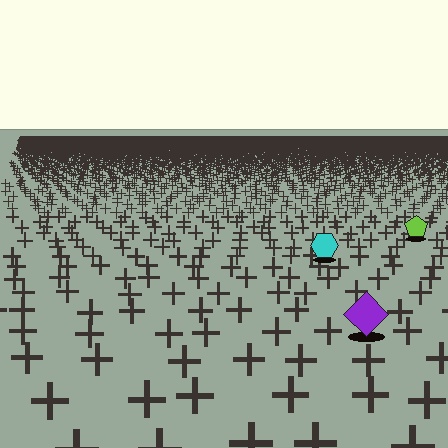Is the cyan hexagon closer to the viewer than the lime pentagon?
Yes. The cyan hexagon is closer — you can tell from the texture gradient: the ground texture is coarser near it.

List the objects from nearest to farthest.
From nearest to farthest: the purple diamond, the cyan hexagon, the lime pentagon.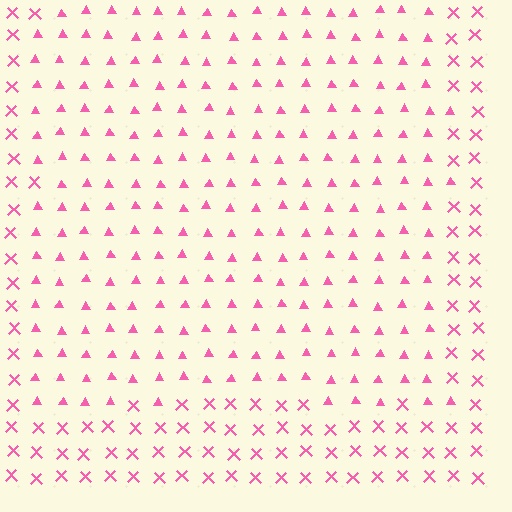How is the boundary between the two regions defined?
The boundary is defined by a change in element shape: triangles inside vs. X marks outside. All elements share the same color and spacing.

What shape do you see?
I see a rectangle.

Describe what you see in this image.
The image is filled with small pink elements arranged in a uniform grid. A rectangle-shaped region contains triangles, while the surrounding area contains X marks. The boundary is defined purely by the change in element shape.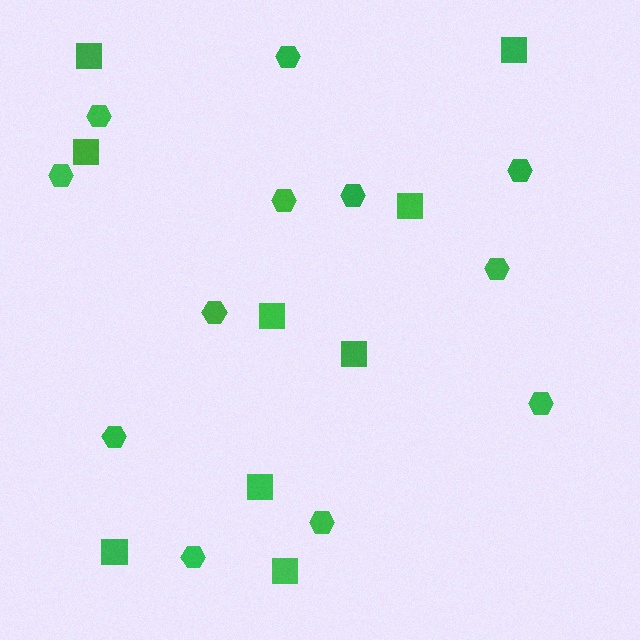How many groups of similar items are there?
There are 2 groups: one group of hexagons (12) and one group of squares (9).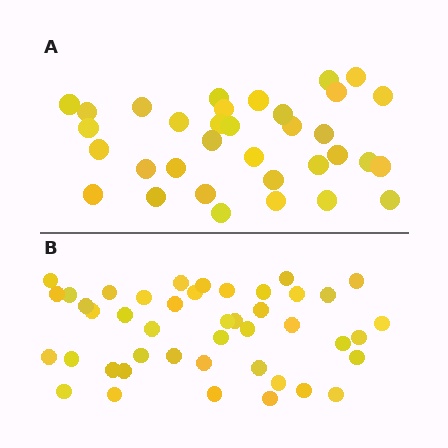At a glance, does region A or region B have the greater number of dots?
Region B (the bottom region) has more dots.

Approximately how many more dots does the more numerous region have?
Region B has roughly 10 or so more dots than region A.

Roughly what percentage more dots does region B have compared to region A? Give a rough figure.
About 30% more.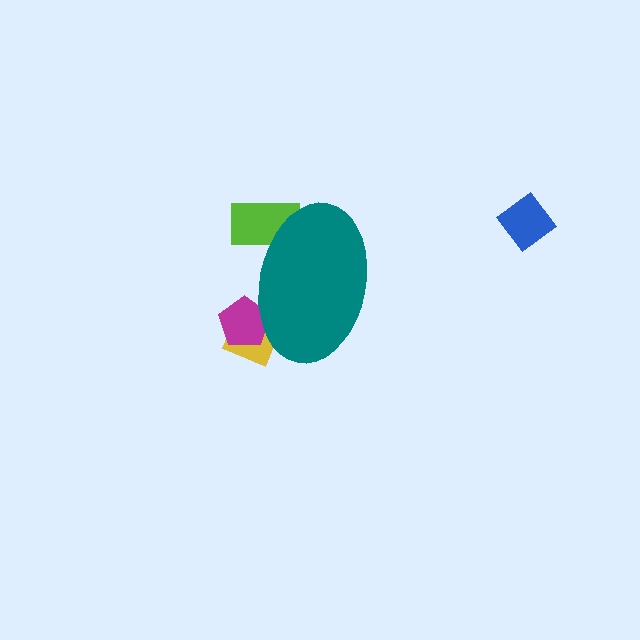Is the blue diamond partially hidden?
No, the blue diamond is fully visible.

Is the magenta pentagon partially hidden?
Yes, the magenta pentagon is partially hidden behind the teal ellipse.